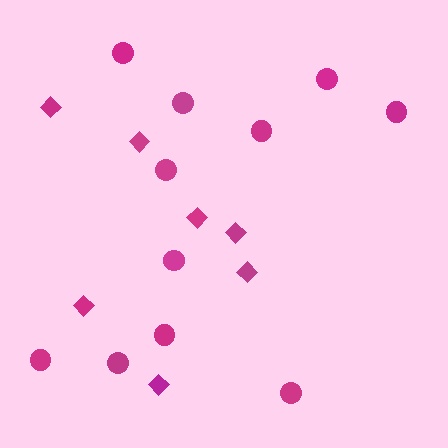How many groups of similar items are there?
There are 2 groups: one group of circles (11) and one group of diamonds (7).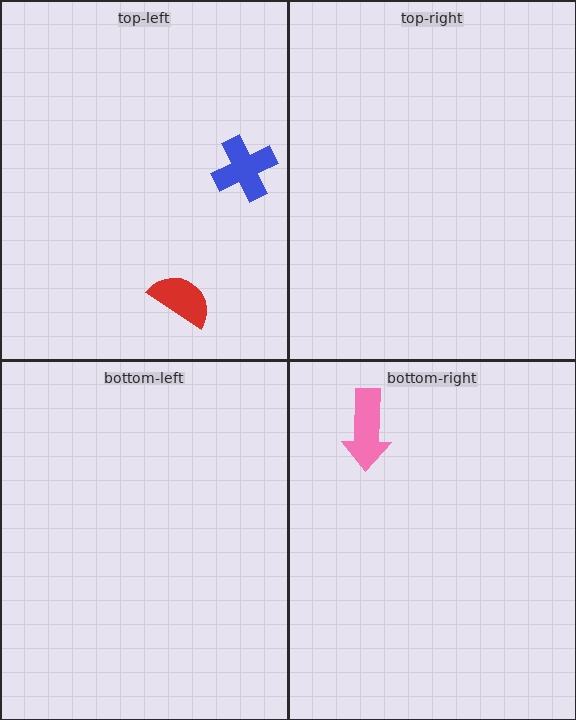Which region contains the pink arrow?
The bottom-right region.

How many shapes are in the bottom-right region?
1.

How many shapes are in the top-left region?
2.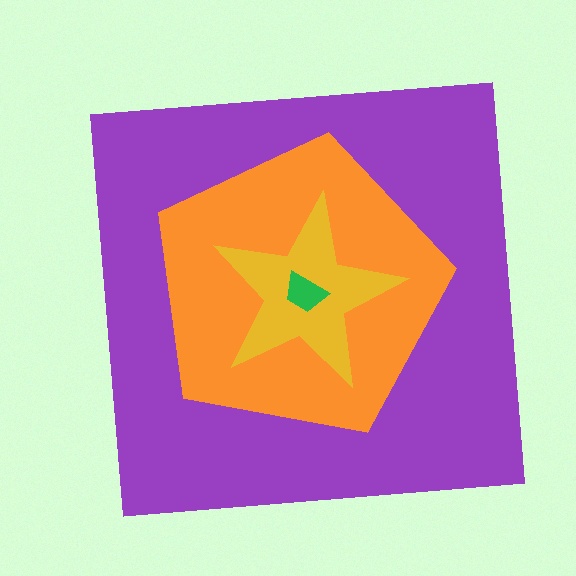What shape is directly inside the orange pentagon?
The yellow star.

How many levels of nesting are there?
4.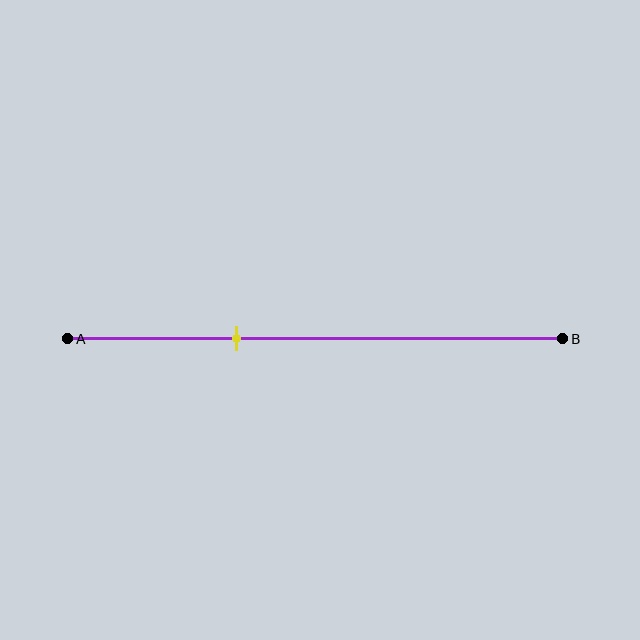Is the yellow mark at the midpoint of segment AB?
No, the mark is at about 35% from A, not at the 50% midpoint.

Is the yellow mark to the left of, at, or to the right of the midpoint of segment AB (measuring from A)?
The yellow mark is to the left of the midpoint of segment AB.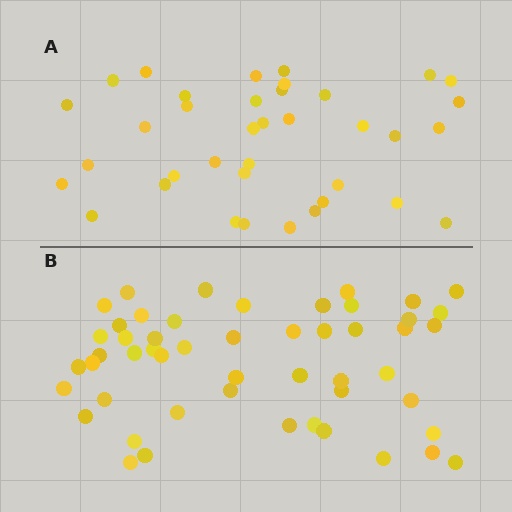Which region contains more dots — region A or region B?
Region B (the bottom region) has more dots.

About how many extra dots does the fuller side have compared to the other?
Region B has approximately 15 more dots than region A.